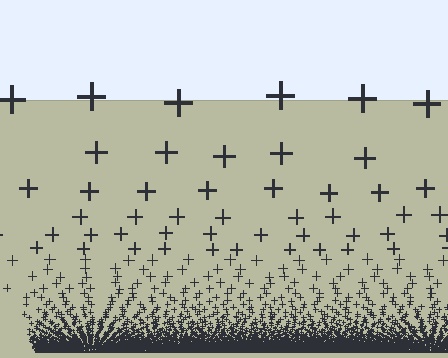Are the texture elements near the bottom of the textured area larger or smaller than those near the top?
Smaller. The gradient is inverted — elements near the bottom are smaller and denser.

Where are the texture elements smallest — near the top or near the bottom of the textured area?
Near the bottom.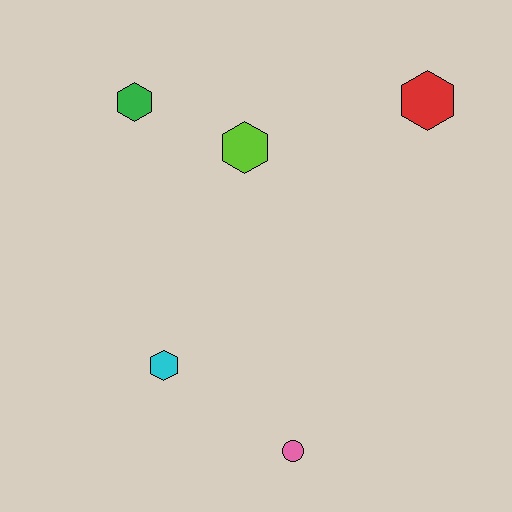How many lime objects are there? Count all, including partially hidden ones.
There is 1 lime object.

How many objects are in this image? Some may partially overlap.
There are 5 objects.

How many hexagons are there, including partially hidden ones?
There are 4 hexagons.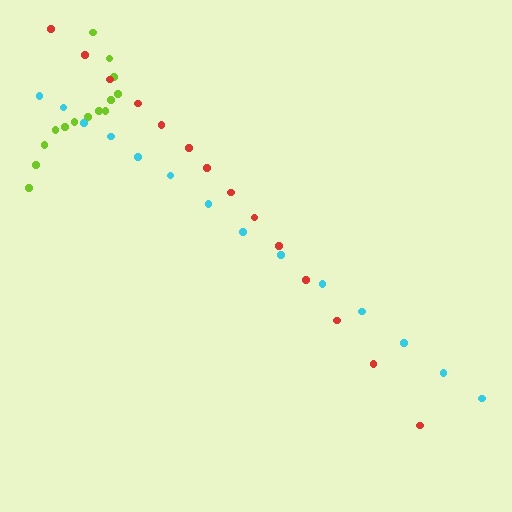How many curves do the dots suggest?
There are 3 distinct paths.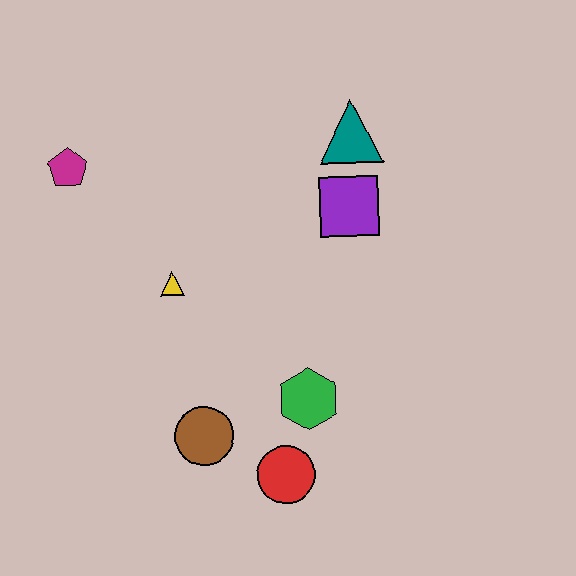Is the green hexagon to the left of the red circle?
No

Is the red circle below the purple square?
Yes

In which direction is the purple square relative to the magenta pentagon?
The purple square is to the right of the magenta pentagon.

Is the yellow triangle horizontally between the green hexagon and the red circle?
No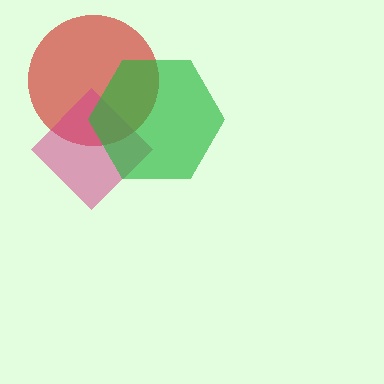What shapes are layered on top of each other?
The layered shapes are: a red circle, a magenta diamond, a green hexagon.